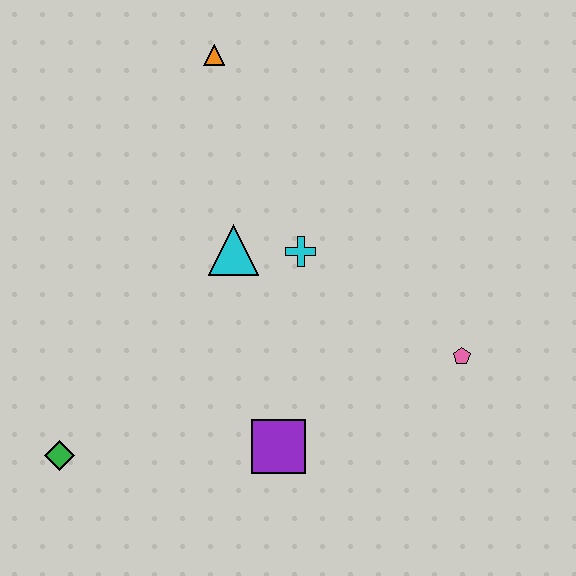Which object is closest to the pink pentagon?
The cyan cross is closest to the pink pentagon.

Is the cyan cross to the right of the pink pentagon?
No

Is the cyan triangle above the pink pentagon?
Yes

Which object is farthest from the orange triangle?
The green diamond is farthest from the orange triangle.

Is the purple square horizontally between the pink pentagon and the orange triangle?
Yes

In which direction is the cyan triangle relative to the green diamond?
The cyan triangle is above the green diamond.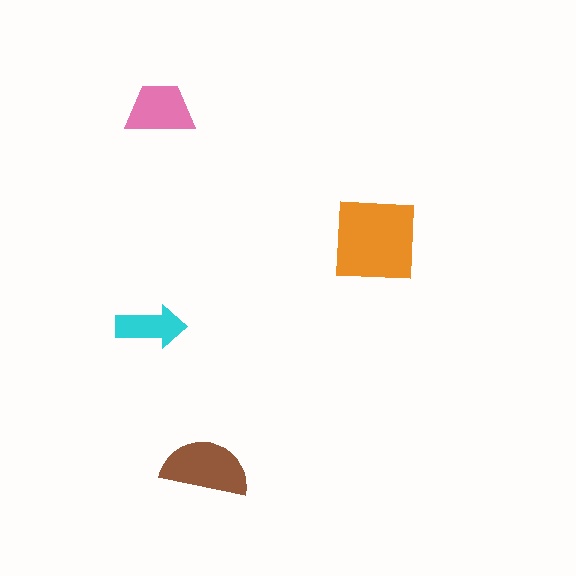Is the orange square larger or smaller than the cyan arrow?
Larger.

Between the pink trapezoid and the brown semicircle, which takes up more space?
The brown semicircle.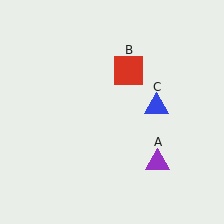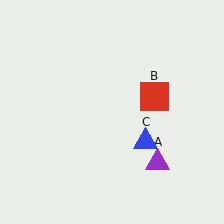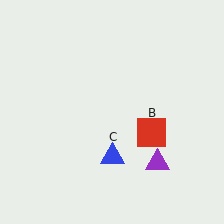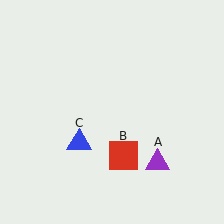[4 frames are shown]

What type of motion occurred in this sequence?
The red square (object B), blue triangle (object C) rotated clockwise around the center of the scene.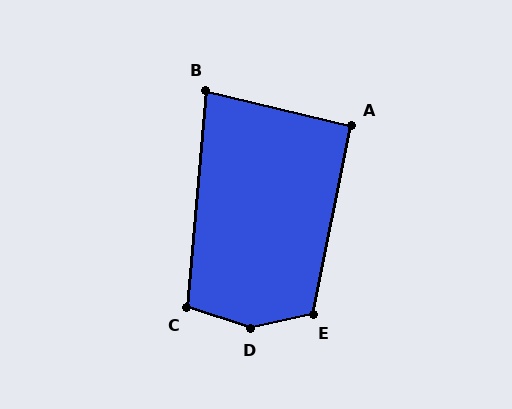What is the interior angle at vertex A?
Approximately 92 degrees (approximately right).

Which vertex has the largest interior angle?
D, at approximately 149 degrees.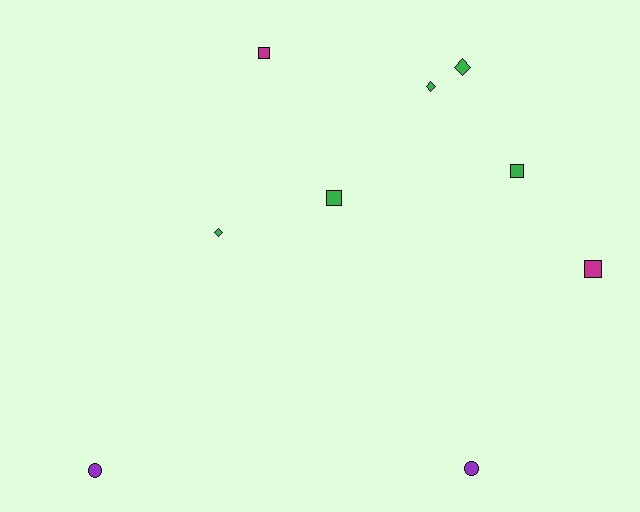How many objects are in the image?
There are 9 objects.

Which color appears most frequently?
Green, with 5 objects.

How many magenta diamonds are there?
There are no magenta diamonds.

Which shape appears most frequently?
Square, with 4 objects.